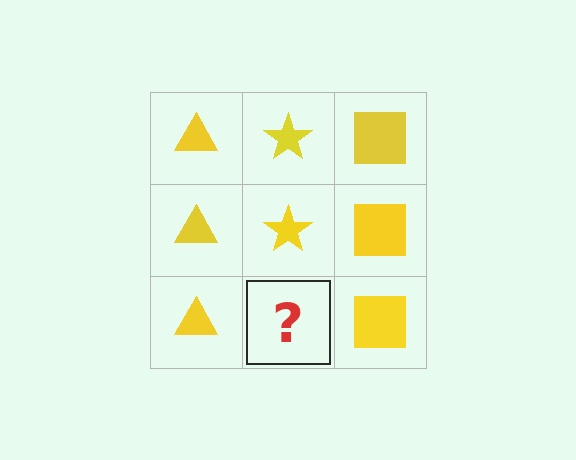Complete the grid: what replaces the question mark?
The question mark should be replaced with a yellow star.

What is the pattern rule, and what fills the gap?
The rule is that each column has a consistent shape. The gap should be filled with a yellow star.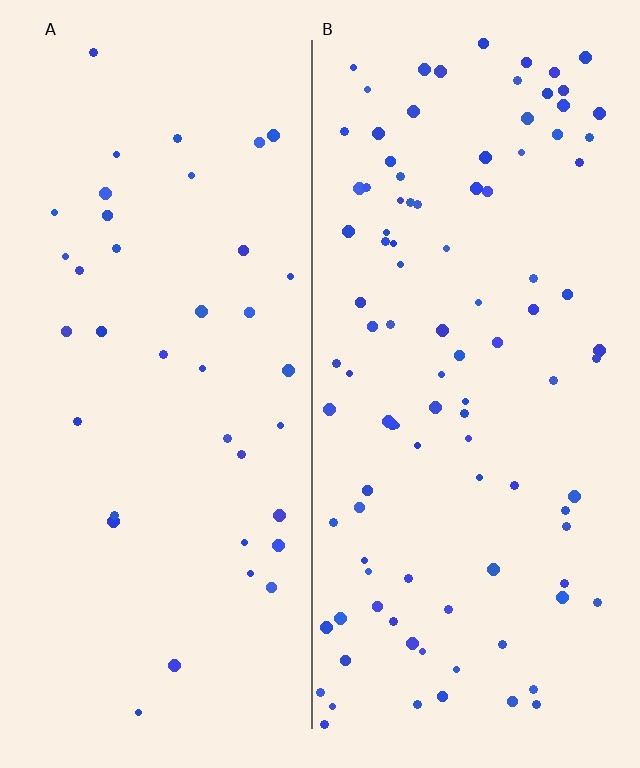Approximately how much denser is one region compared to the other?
Approximately 2.6× — region B over region A.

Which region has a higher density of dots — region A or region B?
B (the right).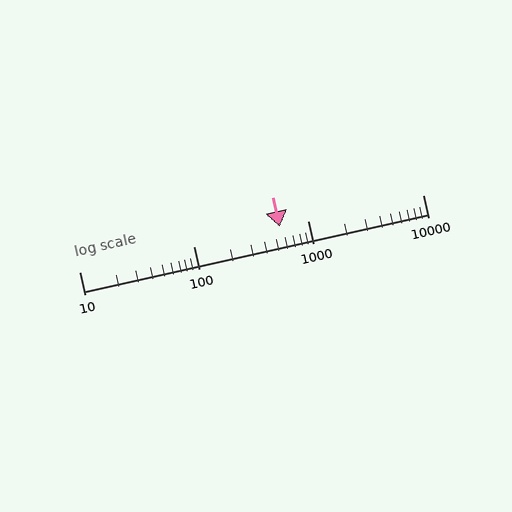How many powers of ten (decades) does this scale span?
The scale spans 3 decades, from 10 to 10000.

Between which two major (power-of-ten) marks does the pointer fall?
The pointer is between 100 and 1000.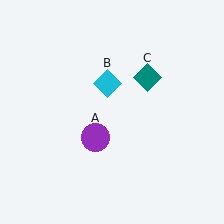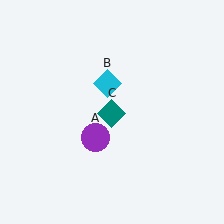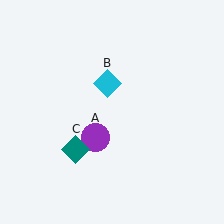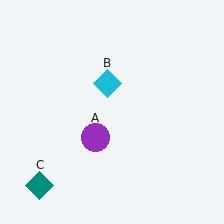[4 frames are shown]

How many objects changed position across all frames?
1 object changed position: teal diamond (object C).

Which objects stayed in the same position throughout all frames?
Purple circle (object A) and cyan diamond (object B) remained stationary.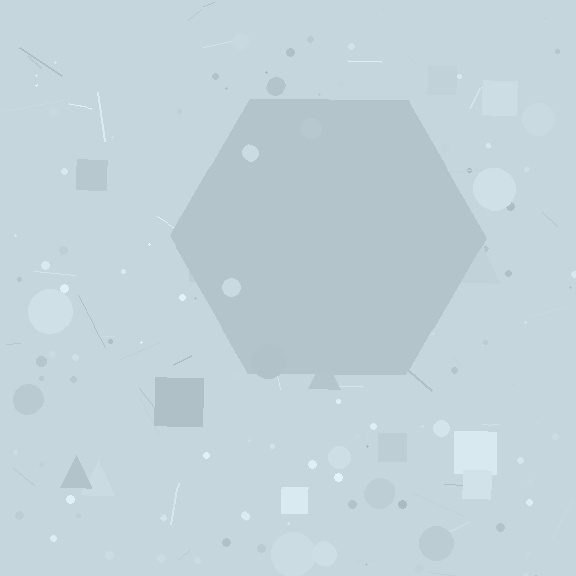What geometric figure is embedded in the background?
A hexagon is embedded in the background.